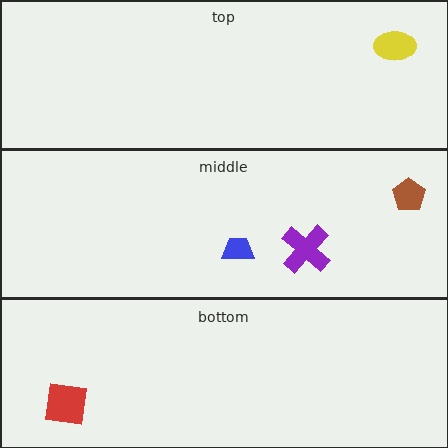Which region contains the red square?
The bottom region.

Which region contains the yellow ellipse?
The top region.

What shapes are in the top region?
The yellow ellipse.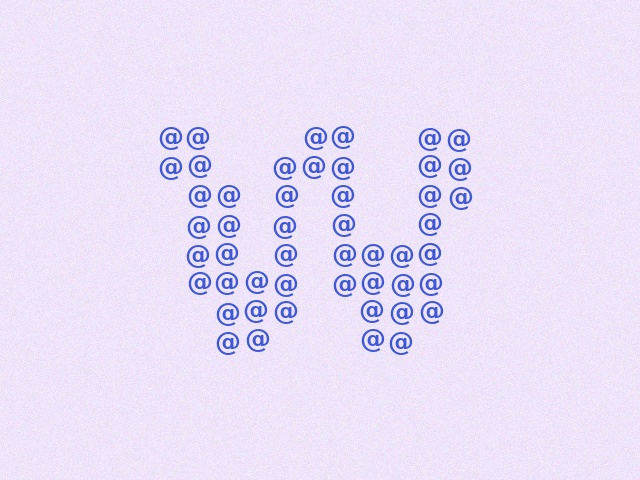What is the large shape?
The large shape is the letter W.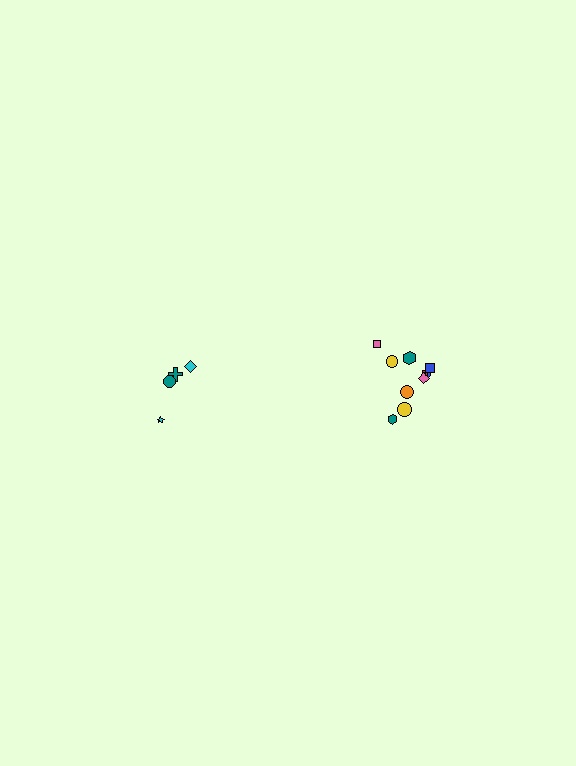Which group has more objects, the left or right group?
The right group.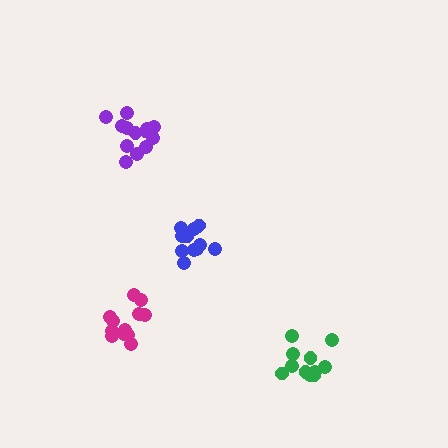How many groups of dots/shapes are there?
There are 4 groups.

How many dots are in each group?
Group 1: 13 dots, Group 2: 12 dots, Group 3: 12 dots, Group 4: 13 dots (50 total).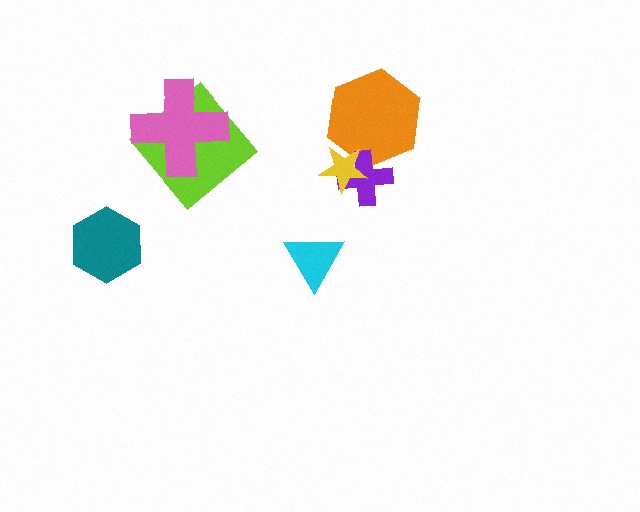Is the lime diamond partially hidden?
Yes, it is partially covered by another shape.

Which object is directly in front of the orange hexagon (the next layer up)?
The purple cross is directly in front of the orange hexagon.